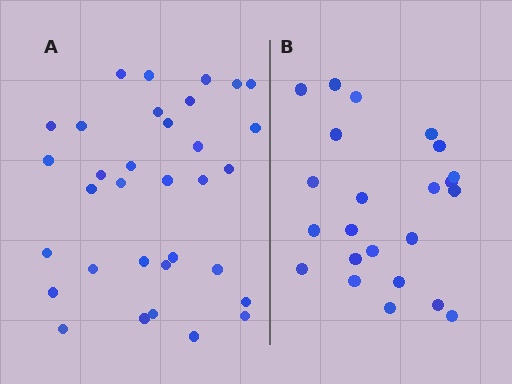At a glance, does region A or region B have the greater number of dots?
Region A (the left region) has more dots.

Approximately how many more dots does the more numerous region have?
Region A has roughly 10 or so more dots than region B.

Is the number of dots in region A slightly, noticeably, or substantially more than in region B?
Region A has noticeably more, but not dramatically so. The ratio is roughly 1.4 to 1.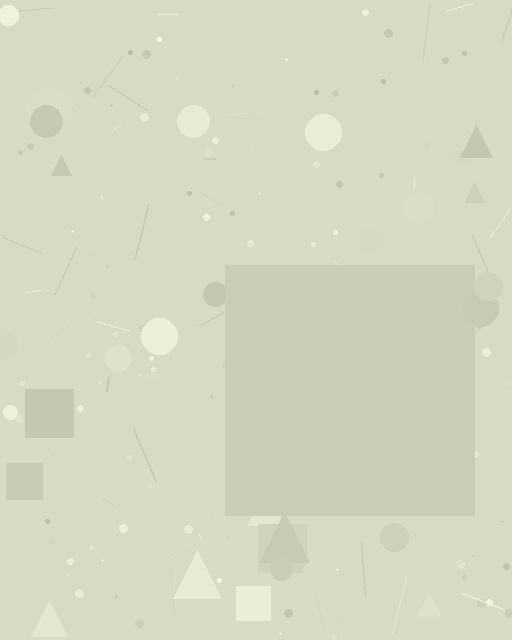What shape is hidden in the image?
A square is hidden in the image.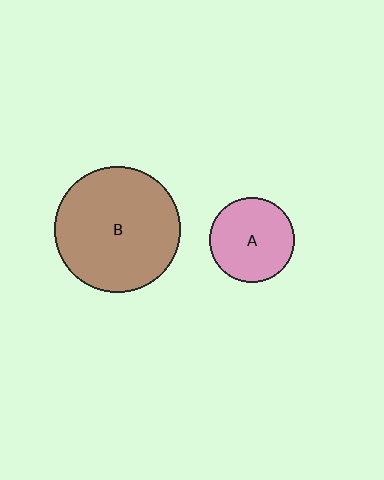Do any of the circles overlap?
No, none of the circles overlap.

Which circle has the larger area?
Circle B (brown).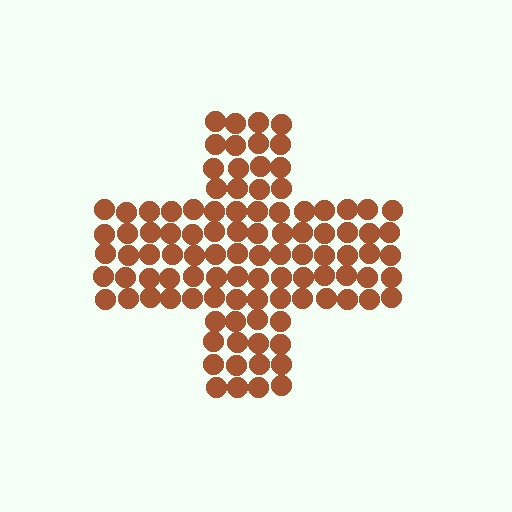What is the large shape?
The large shape is a cross.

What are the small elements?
The small elements are circles.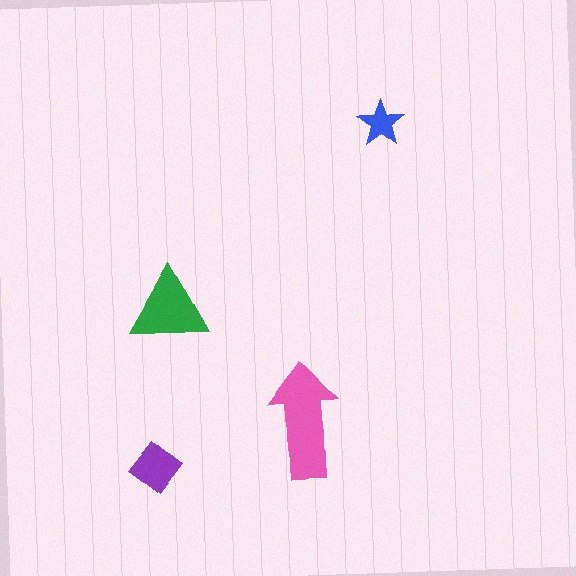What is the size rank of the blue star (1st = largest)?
4th.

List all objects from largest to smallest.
The pink arrow, the green triangle, the purple diamond, the blue star.